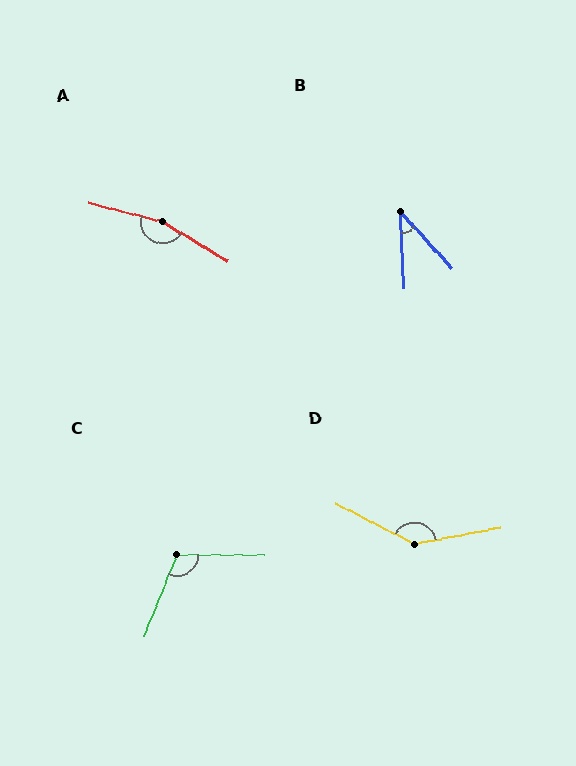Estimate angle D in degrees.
Approximately 141 degrees.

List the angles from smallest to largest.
B (40°), C (112°), D (141°), A (164°).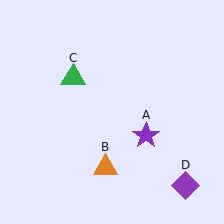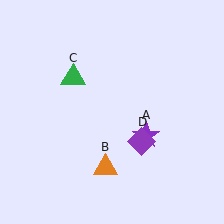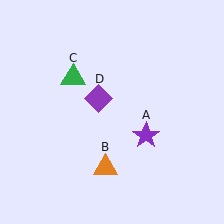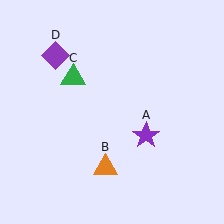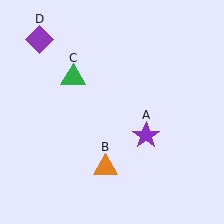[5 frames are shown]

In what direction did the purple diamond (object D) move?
The purple diamond (object D) moved up and to the left.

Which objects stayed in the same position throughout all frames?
Purple star (object A) and orange triangle (object B) and green triangle (object C) remained stationary.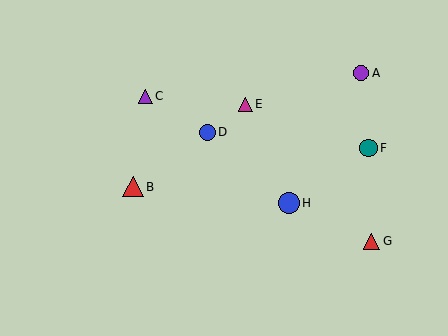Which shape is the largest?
The blue circle (labeled H) is the largest.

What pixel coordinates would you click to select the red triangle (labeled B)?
Click at (133, 187) to select the red triangle B.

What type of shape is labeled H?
Shape H is a blue circle.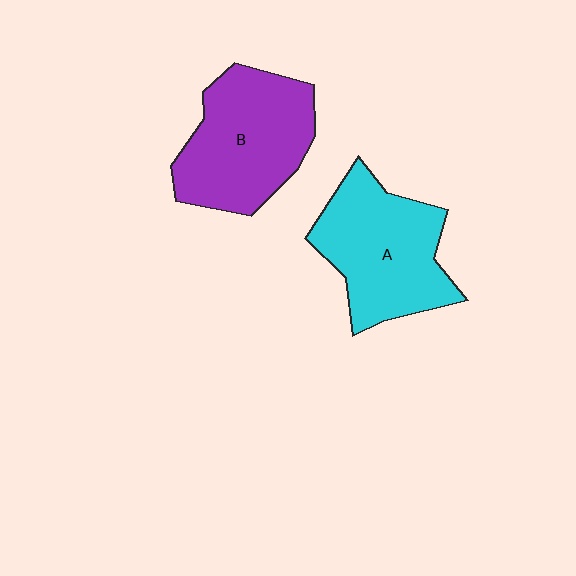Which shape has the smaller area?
Shape A (cyan).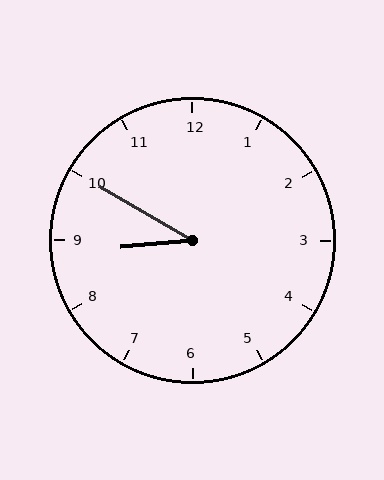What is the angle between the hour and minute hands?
Approximately 35 degrees.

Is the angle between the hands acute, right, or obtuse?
It is acute.